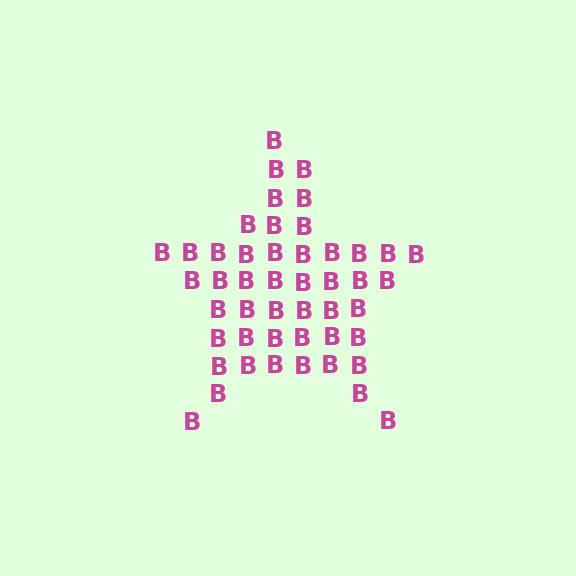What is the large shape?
The large shape is a star.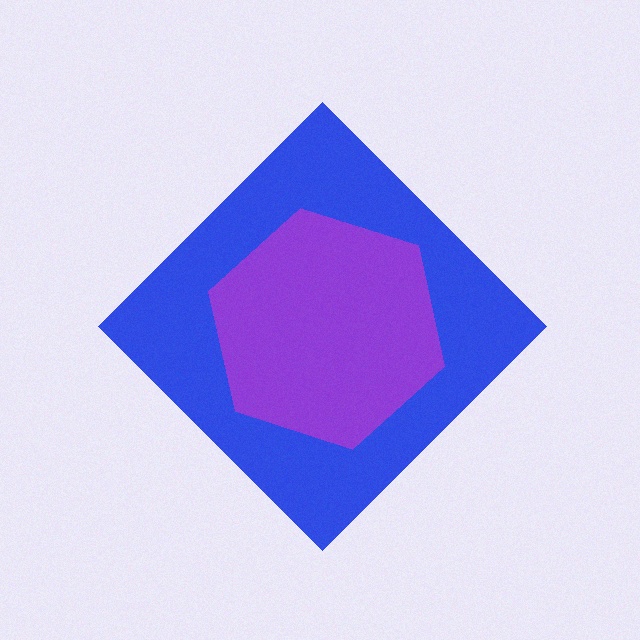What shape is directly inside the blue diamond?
The purple hexagon.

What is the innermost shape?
The purple hexagon.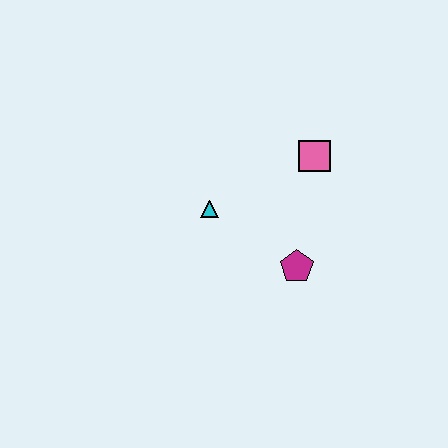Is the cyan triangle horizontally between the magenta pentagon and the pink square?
No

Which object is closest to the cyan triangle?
The magenta pentagon is closest to the cyan triangle.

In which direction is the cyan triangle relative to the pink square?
The cyan triangle is to the left of the pink square.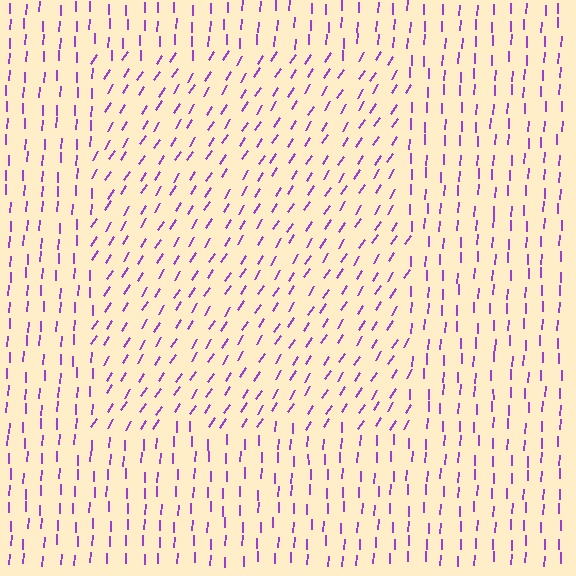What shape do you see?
I see a rectangle.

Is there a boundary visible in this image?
Yes, there is a texture boundary formed by a change in line orientation.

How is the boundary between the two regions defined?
The boundary is defined purely by a change in line orientation (approximately 30 degrees difference). All lines are the same color and thickness.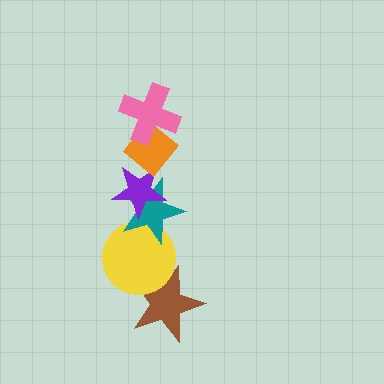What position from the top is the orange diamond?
The orange diamond is 2nd from the top.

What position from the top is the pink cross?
The pink cross is 1st from the top.